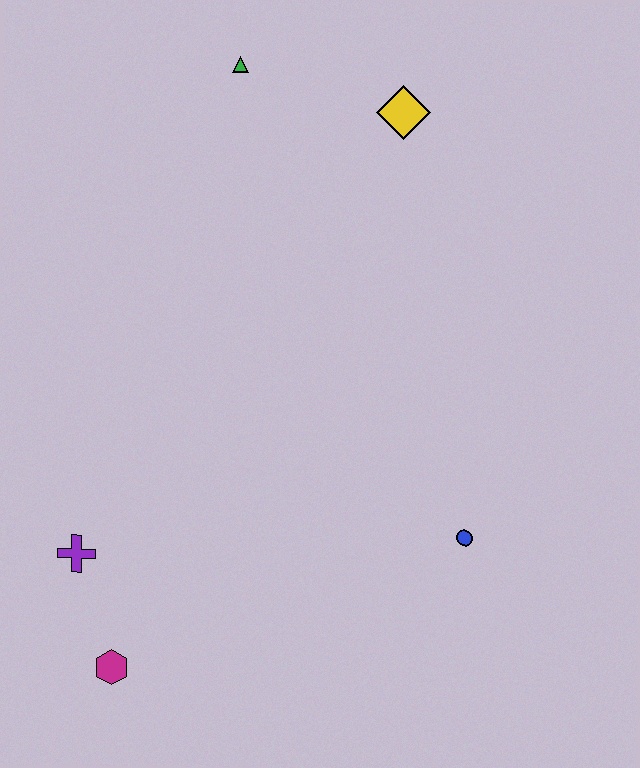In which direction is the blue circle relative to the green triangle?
The blue circle is below the green triangle.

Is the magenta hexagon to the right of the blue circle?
No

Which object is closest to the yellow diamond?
The green triangle is closest to the yellow diamond.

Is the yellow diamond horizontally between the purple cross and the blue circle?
Yes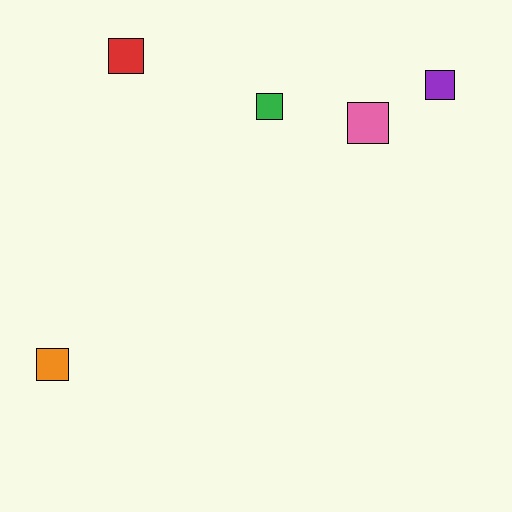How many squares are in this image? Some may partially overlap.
There are 5 squares.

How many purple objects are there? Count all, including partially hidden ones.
There is 1 purple object.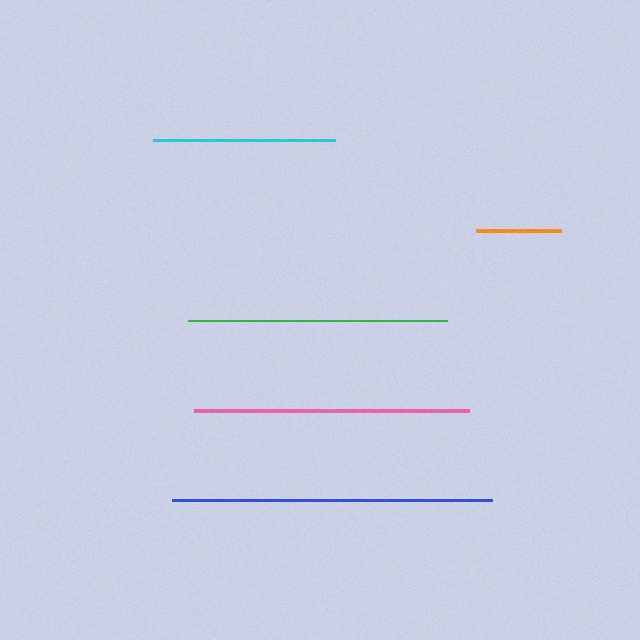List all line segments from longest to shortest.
From longest to shortest: blue, pink, green, cyan, orange.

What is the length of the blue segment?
The blue segment is approximately 320 pixels long.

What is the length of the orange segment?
The orange segment is approximately 85 pixels long.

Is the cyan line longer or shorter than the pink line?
The pink line is longer than the cyan line.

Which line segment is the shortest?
The orange line is the shortest at approximately 85 pixels.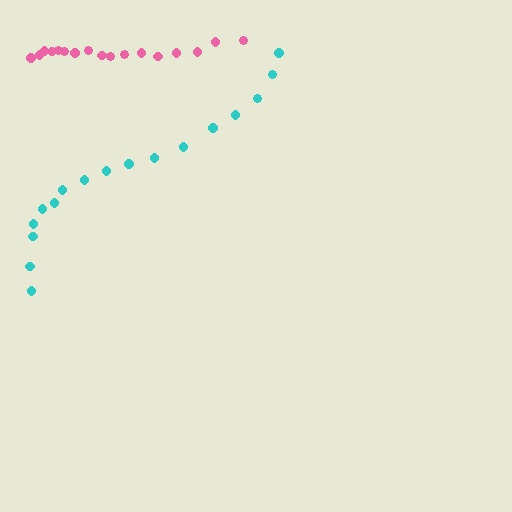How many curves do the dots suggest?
There are 2 distinct paths.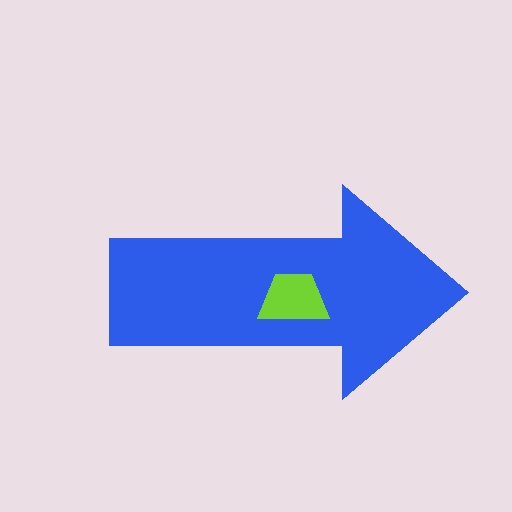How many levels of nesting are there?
2.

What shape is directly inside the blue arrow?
The lime trapezoid.